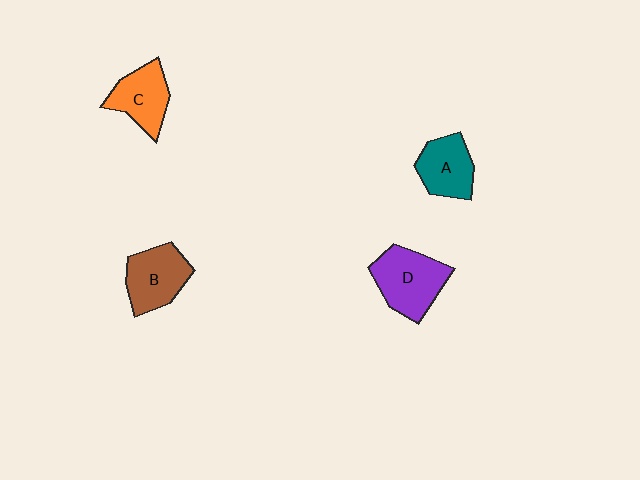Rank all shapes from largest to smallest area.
From largest to smallest: D (purple), B (brown), C (orange), A (teal).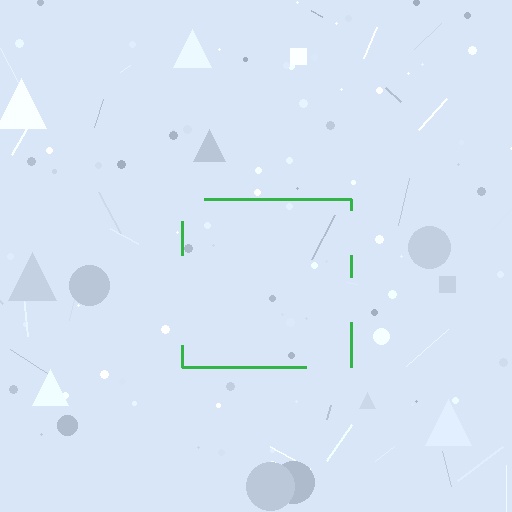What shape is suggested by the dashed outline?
The dashed outline suggests a square.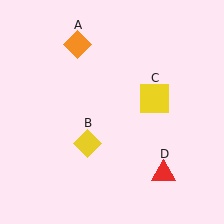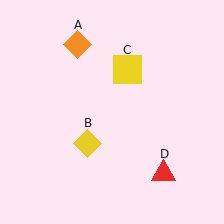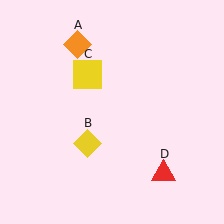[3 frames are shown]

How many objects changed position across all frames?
1 object changed position: yellow square (object C).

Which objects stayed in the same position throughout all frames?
Orange diamond (object A) and yellow diamond (object B) and red triangle (object D) remained stationary.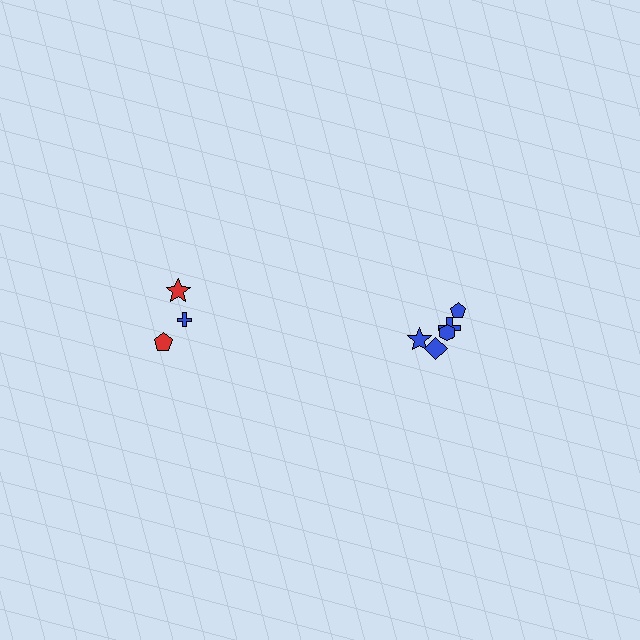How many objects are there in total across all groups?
There are 8 objects.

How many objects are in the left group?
There are 3 objects.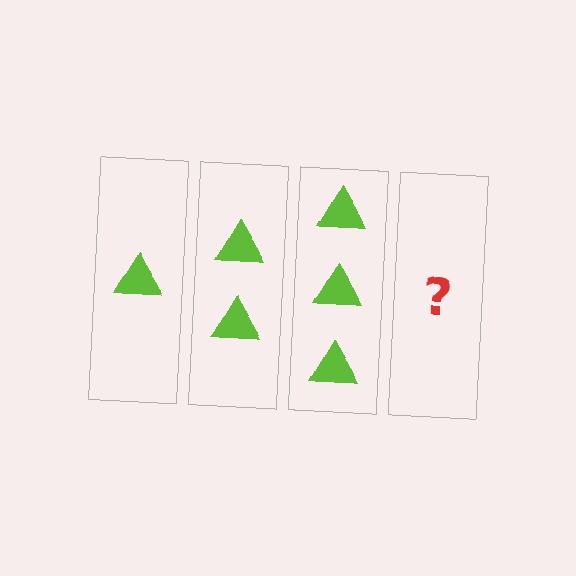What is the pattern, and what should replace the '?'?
The pattern is that each step adds one more triangle. The '?' should be 4 triangles.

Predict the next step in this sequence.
The next step is 4 triangles.